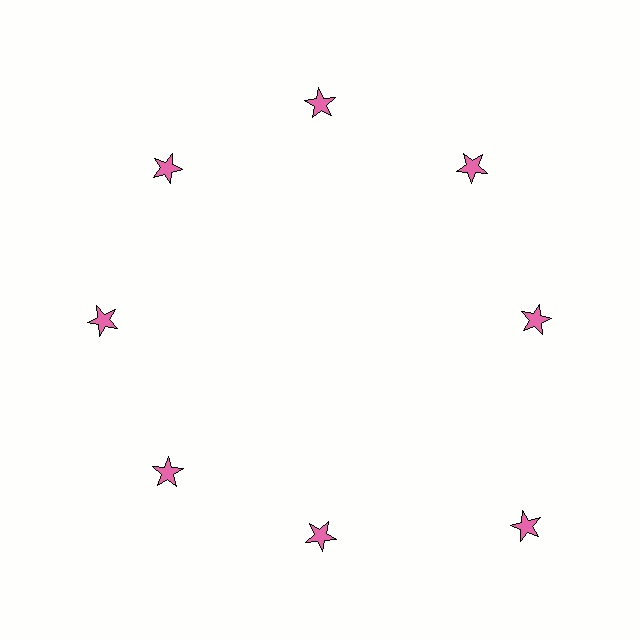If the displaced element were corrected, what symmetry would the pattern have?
It would have 8-fold rotational symmetry — the pattern would map onto itself every 45 degrees.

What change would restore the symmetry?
The symmetry would be restored by moving it inward, back onto the ring so that all 8 stars sit at equal angles and equal distance from the center.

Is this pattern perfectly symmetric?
No. The 8 pink stars are arranged in a ring, but one element near the 4 o'clock position is pushed outward from the center, breaking the 8-fold rotational symmetry.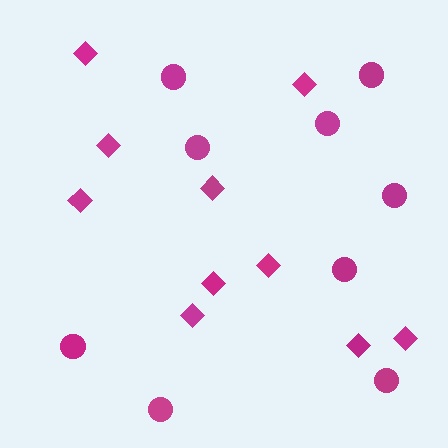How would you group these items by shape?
There are 2 groups: one group of circles (9) and one group of diamonds (10).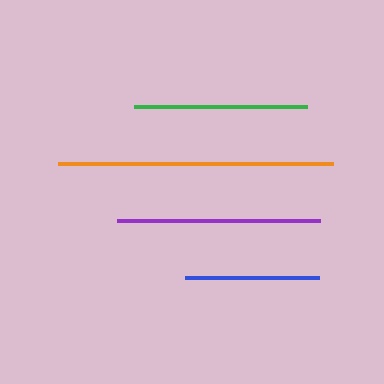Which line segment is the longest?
The orange line is the longest at approximately 275 pixels.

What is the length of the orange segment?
The orange segment is approximately 275 pixels long.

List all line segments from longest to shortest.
From longest to shortest: orange, purple, green, blue.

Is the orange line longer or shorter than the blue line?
The orange line is longer than the blue line.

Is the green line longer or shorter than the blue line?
The green line is longer than the blue line.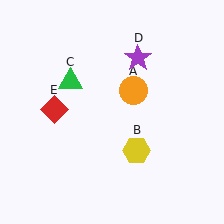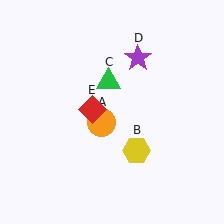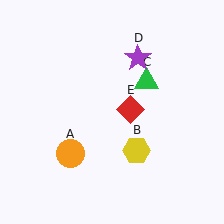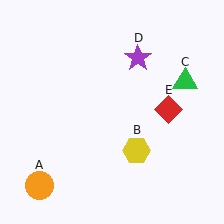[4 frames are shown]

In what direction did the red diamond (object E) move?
The red diamond (object E) moved right.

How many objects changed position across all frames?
3 objects changed position: orange circle (object A), green triangle (object C), red diamond (object E).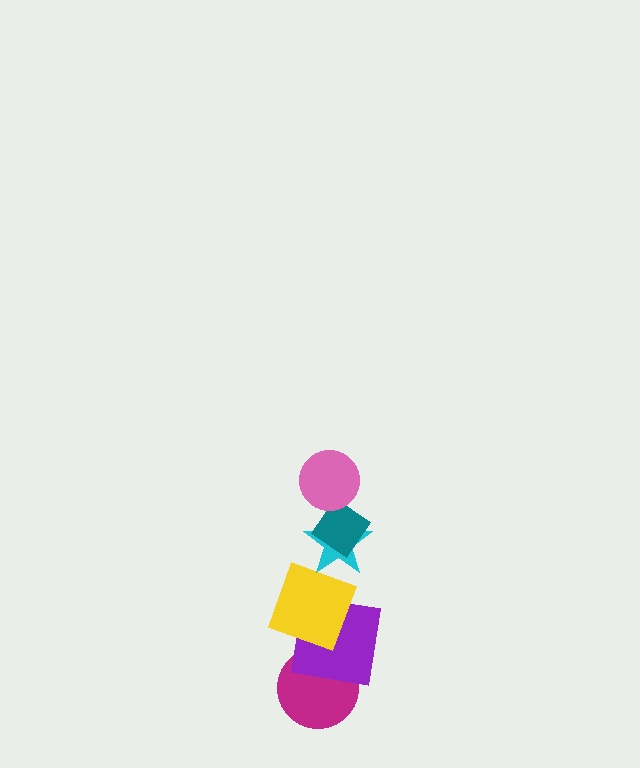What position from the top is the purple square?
The purple square is 5th from the top.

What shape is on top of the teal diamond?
The pink circle is on top of the teal diamond.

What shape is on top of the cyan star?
The teal diamond is on top of the cyan star.